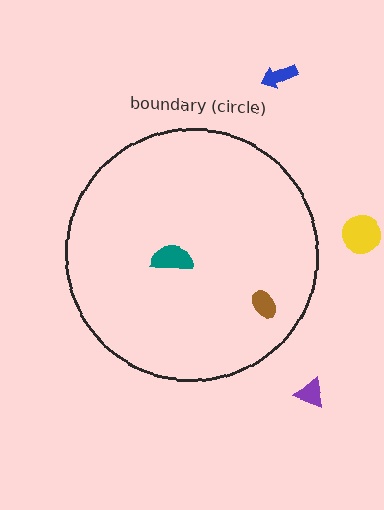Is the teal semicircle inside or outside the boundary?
Inside.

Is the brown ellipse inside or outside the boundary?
Inside.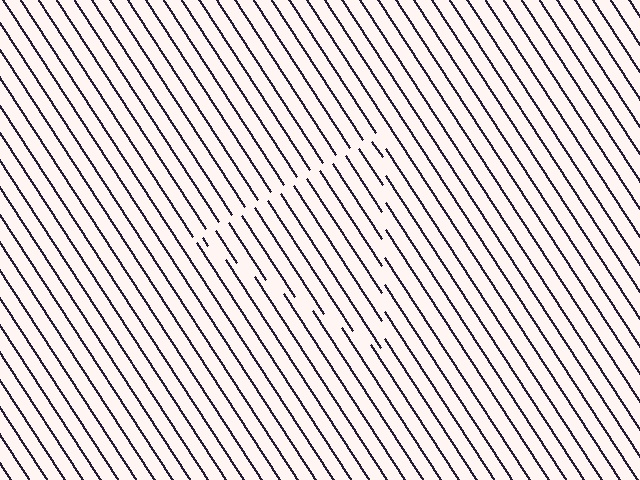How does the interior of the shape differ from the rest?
The interior of the shape contains the same grating, shifted by half a period — the contour is defined by the phase discontinuity where line-ends from the inner and outer gratings abut.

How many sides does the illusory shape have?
3 sides — the line-ends trace a triangle.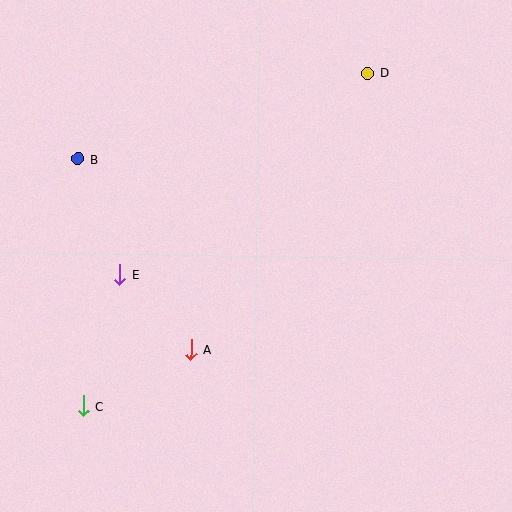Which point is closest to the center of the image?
Point A at (191, 350) is closest to the center.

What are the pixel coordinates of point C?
Point C is at (83, 406).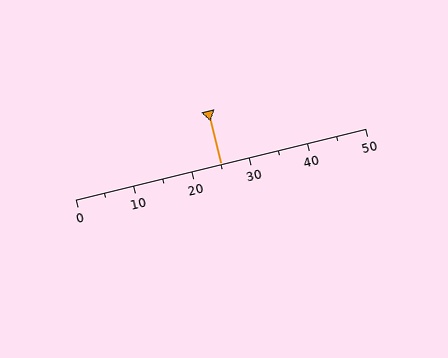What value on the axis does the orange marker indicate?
The marker indicates approximately 25.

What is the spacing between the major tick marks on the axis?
The major ticks are spaced 10 apart.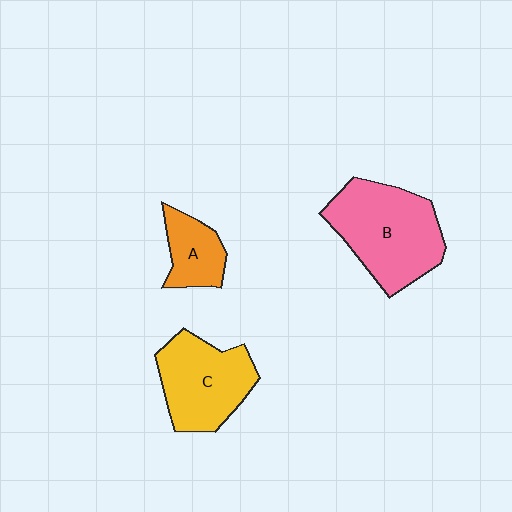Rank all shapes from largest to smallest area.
From largest to smallest: B (pink), C (yellow), A (orange).